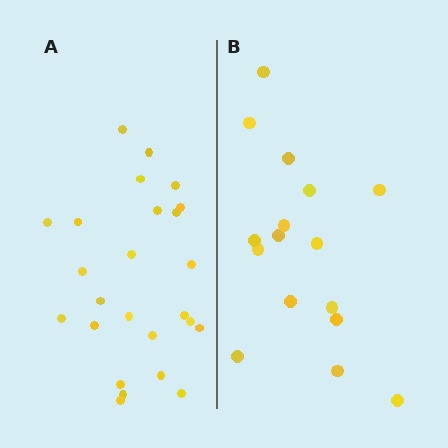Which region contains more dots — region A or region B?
Region A (the left region) has more dots.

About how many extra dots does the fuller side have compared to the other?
Region A has roughly 8 or so more dots than region B.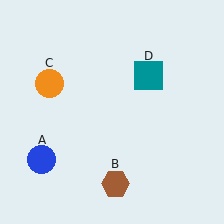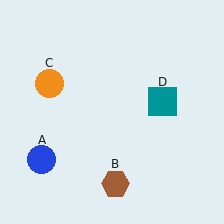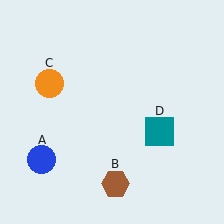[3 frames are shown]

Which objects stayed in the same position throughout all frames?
Blue circle (object A) and brown hexagon (object B) and orange circle (object C) remained stationary.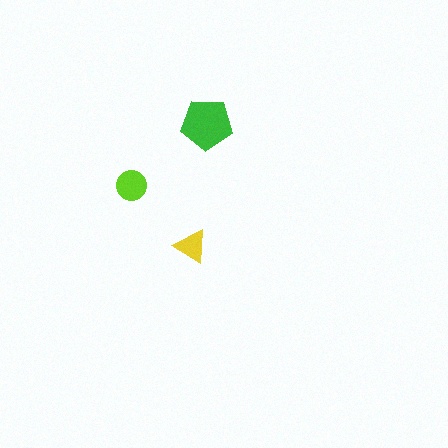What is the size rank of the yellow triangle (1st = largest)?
3rd.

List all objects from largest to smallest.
The green pentagon, the lime circle, the yellow triangle.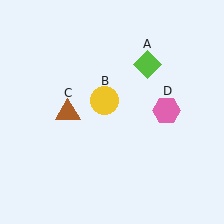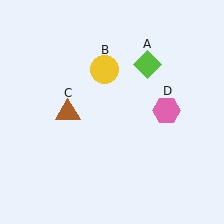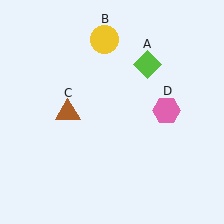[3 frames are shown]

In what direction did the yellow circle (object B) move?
The yellow circle (object B) moved up.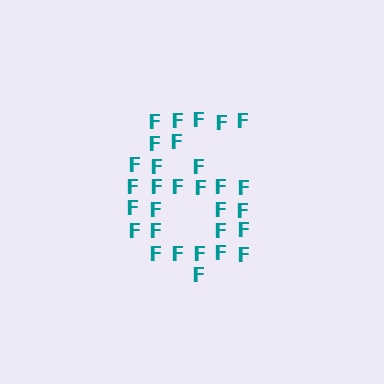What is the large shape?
The large shape is the digit 6.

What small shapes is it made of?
It is made of small letter F's.